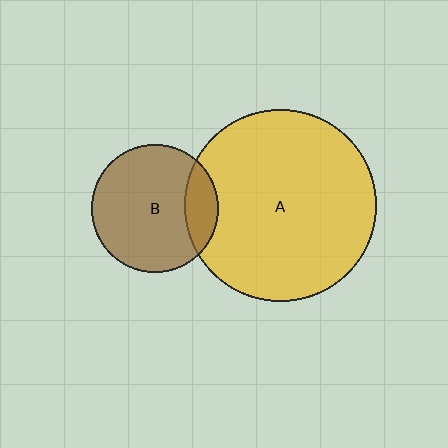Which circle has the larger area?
Circle A (yellow).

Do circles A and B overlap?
Yes.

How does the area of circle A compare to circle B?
Approximately 2.3 times.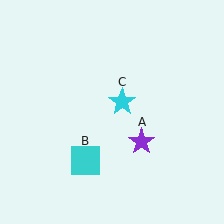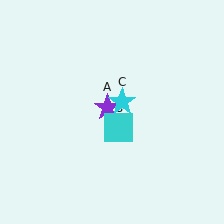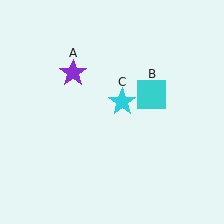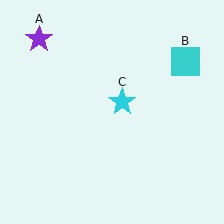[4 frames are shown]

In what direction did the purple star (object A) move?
The purple star (object A) moved up and to the left.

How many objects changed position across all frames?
2 objects changed position: purple star (object A), cyan square (object B).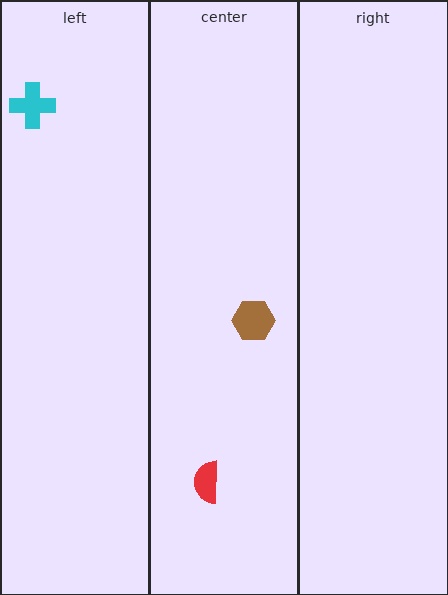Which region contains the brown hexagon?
The center region.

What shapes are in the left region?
The cyan cross.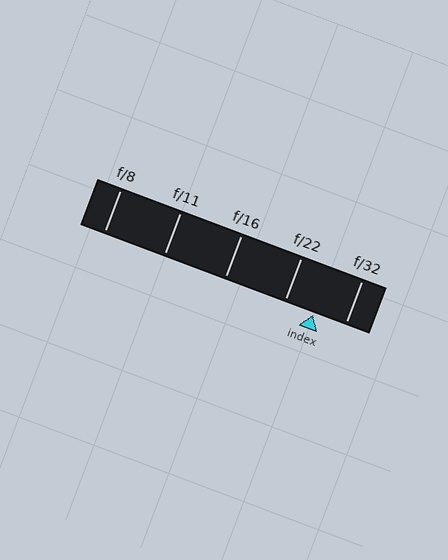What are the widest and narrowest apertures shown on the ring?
The widest aperture shown is f/8 and the narrowest is f/32.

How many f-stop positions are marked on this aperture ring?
There are 5 f-stop positions marked.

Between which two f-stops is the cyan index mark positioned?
The index mark is between f/22 and f/32.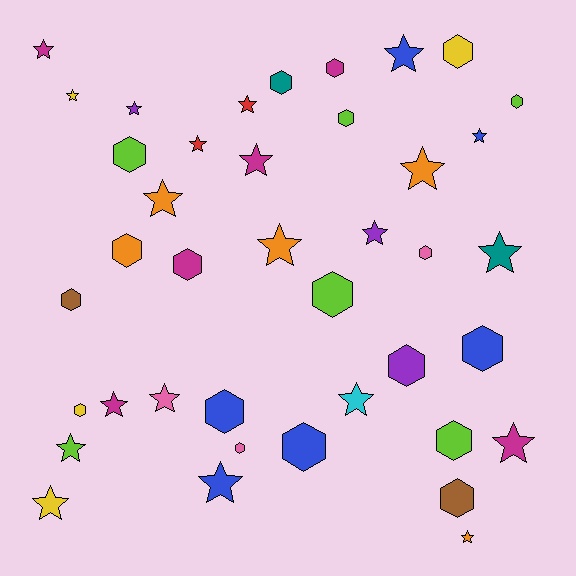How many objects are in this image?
There are 40 objects.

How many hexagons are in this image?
There are 19 hexagons.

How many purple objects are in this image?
There are 3 purple objects.